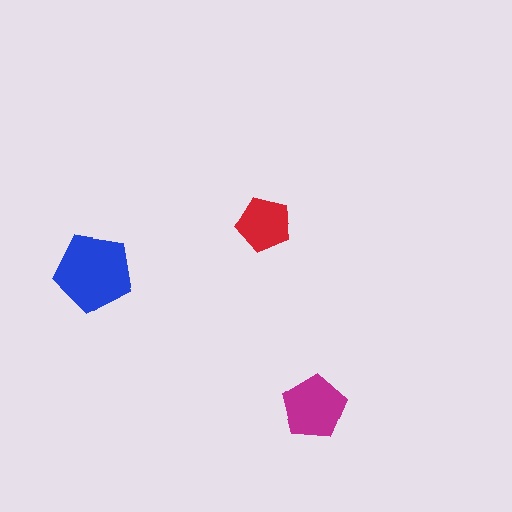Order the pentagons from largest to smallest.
the blue one, the magenta one, the red one.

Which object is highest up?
The red pentagon is topmost.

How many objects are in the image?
There are 3 objects in the image.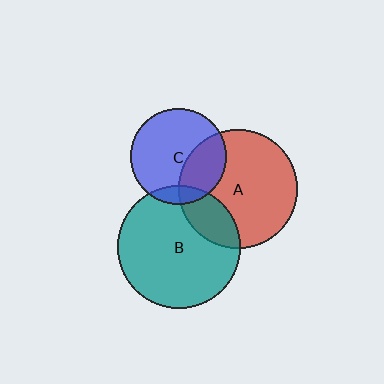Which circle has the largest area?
Circle B (teal).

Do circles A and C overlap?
Yes.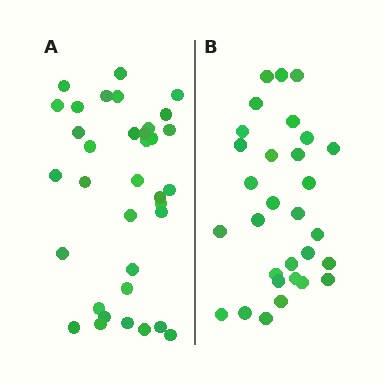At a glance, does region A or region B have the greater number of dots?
Region A (the left region) has more dots.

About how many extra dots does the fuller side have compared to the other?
Region A has about 5 more dots than region B.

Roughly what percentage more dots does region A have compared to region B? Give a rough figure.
About 15% more.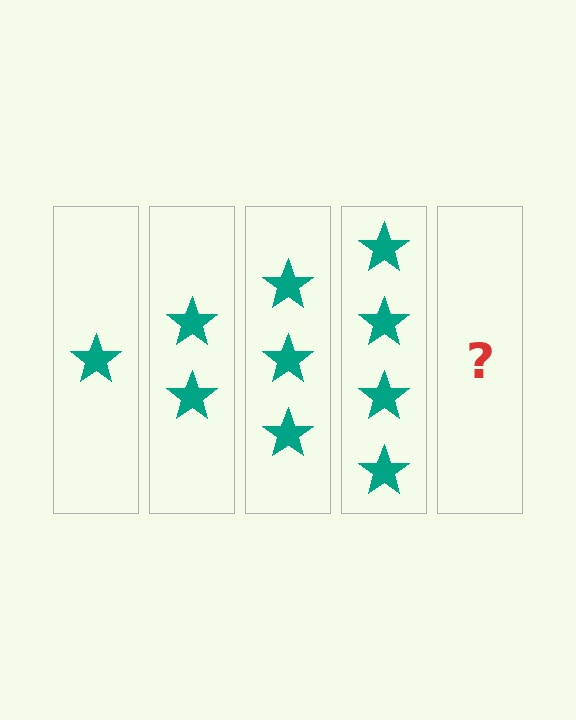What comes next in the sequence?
The next element should be 5 stars.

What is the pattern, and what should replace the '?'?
The pattern is that each step adds one more star. The '?' should be 5 stars.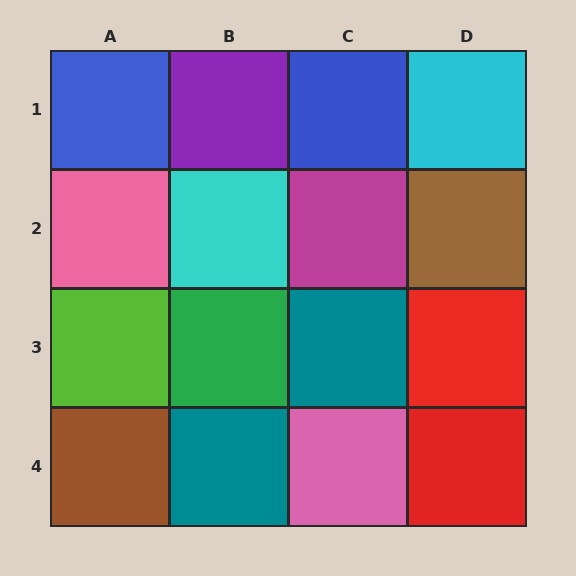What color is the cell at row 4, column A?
Brown.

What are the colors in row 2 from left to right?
Pink, cyan, magenta, brown.